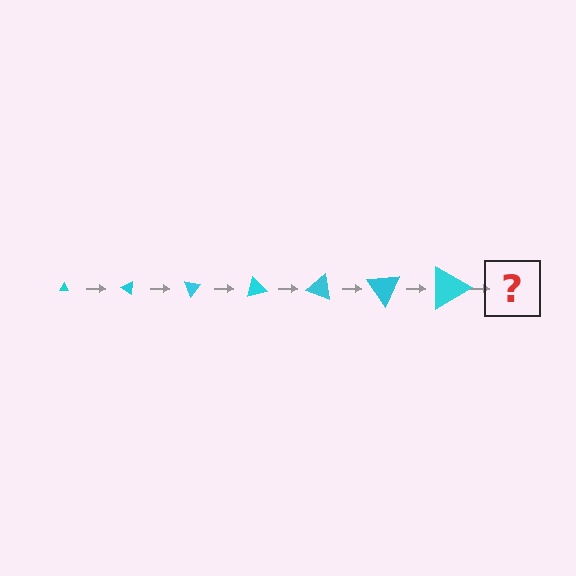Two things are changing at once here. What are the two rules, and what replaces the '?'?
The two rules are that the triangle grows larger each step and it rotates 35 degrees each step. The '?' should be a triangle, larger than the previous one and rotated 245 degrees from the start.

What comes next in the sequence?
The next element should be a triangle, larger than the previous one and rotated 245 degrees from the start.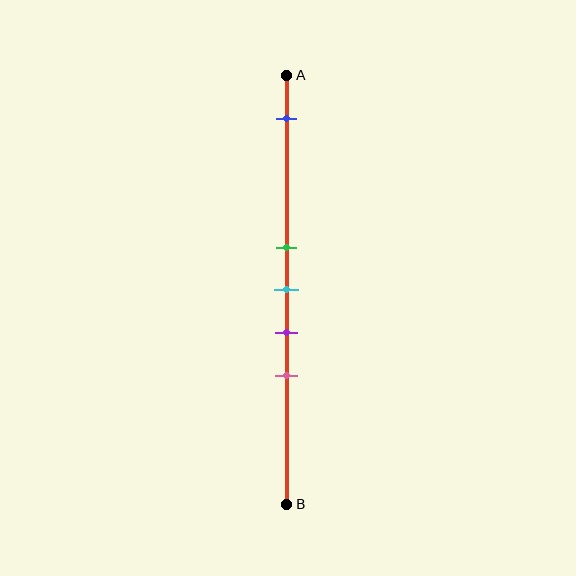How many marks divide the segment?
There are 5 marks dividing the segment.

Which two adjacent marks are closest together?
The green and cyan marks are the closest adjacent pair.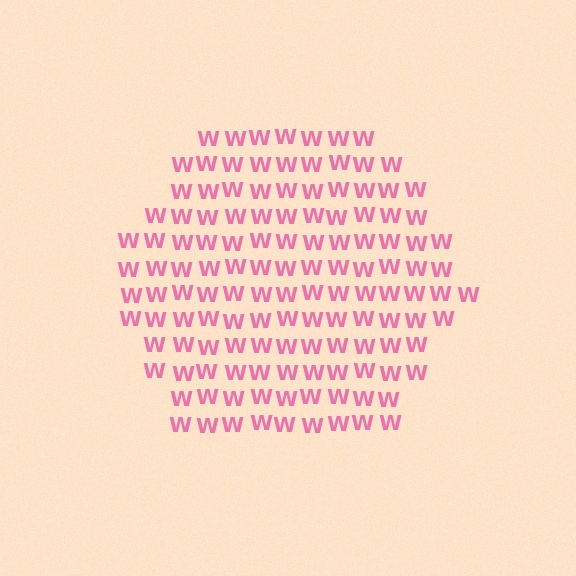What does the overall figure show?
The overall figure shows a hexagon.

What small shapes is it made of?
It is made of small letter W's.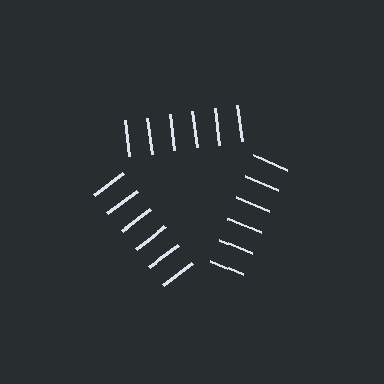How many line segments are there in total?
18 — 6 along each of the 3 edges.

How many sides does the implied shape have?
3 sides — the line-ends trace a triangle.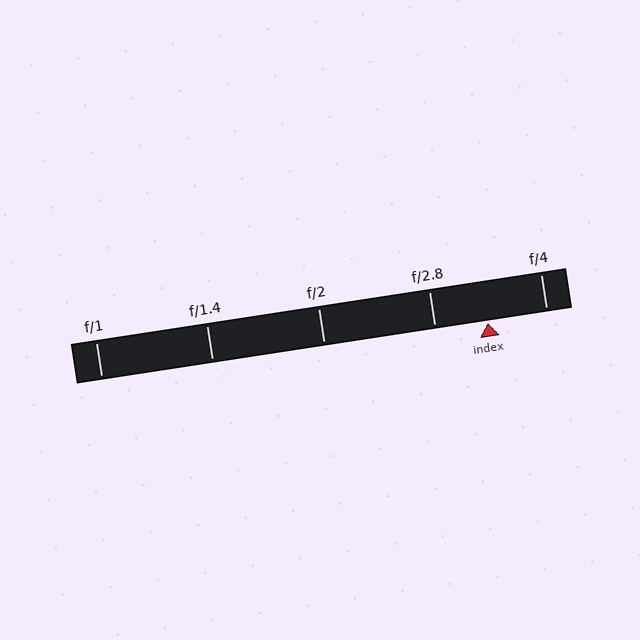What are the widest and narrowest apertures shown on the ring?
The widest aperture shown is f/1 and the narrowest is f/4.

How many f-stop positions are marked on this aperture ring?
There are 5 f-stop positions marked.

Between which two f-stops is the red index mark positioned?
The index mark is between f/2.8 and f/4.